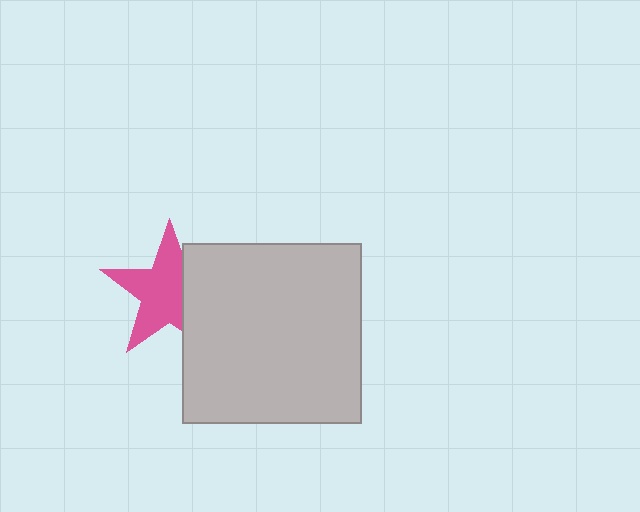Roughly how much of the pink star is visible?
Most of it is visible (roughly 67%).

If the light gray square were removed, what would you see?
You would see the complete pink star.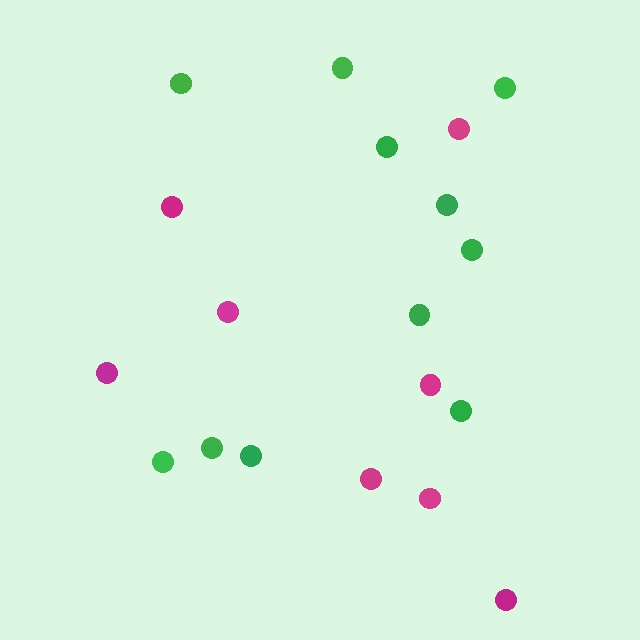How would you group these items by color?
There are 2 groups: one group of magenta circles (8) and one group of green circles (11).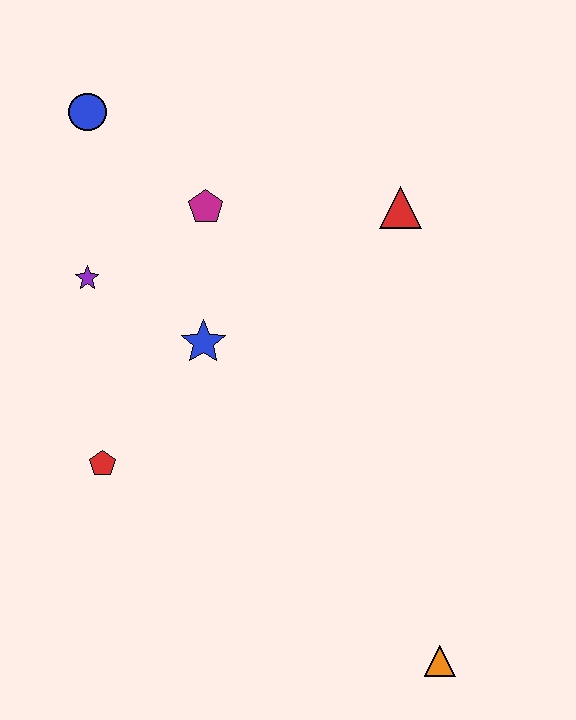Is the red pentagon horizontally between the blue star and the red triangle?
No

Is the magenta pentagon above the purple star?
Yes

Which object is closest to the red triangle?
The magenta pentagon is closest to the red triangle.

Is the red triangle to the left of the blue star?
No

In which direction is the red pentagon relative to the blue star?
The red pentagon is below the blue star.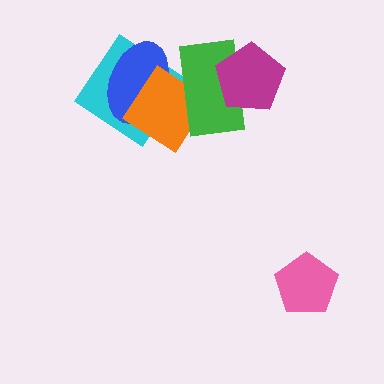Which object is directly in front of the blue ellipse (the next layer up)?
The orange diamond is directly in front of the blue ellipse.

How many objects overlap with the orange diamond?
3 objects overlap with the orange diamond.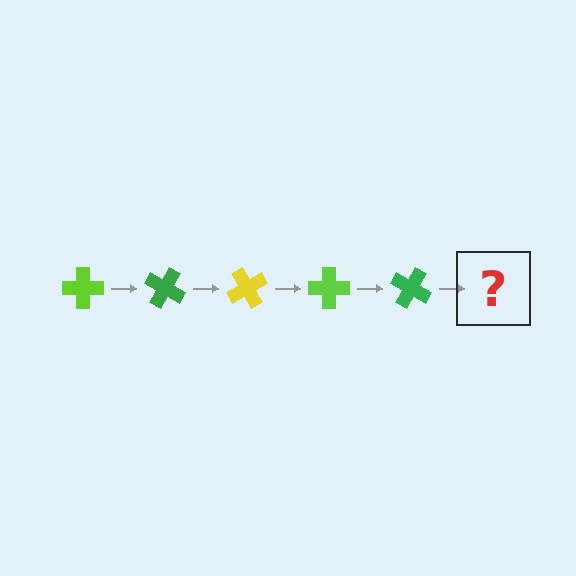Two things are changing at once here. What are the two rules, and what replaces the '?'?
The two rules are that it rotates 30 degrees each step and the color cycles through lime, green, and yellow. The '?' should be a yellow cross, rotated 150 degrees from the start.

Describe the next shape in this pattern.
It should be a yellow cross, rotated 150 degrees from the start.